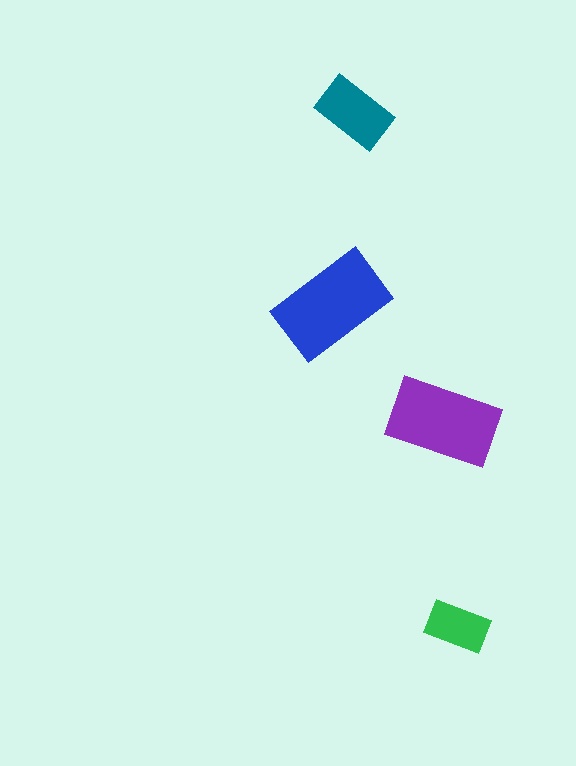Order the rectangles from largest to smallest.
the blue one, the purple one, the teal one, the green one.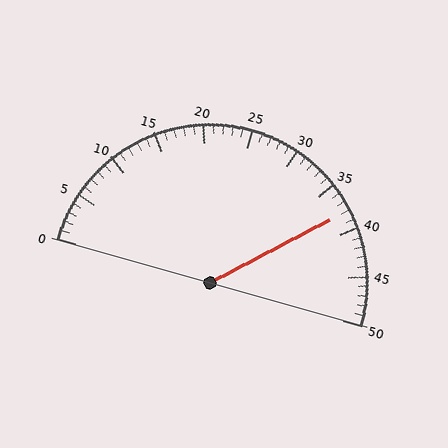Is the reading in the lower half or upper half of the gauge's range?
The reading is in the upper half of the range (0 to 50).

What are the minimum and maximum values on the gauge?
The gauge ranges from 0 to 50.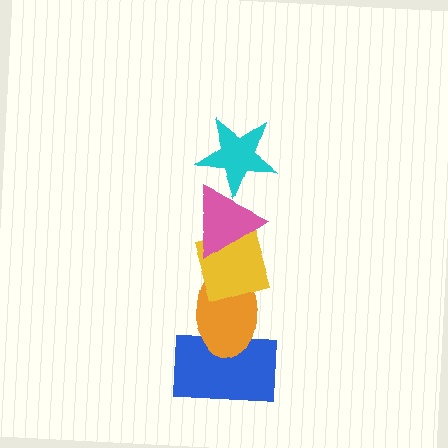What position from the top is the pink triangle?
The pink triangle is 2nd from the top.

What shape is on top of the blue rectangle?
The orange ellipse is on top of the blue rectangle.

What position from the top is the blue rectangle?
The blue rectangle is 5th from the top.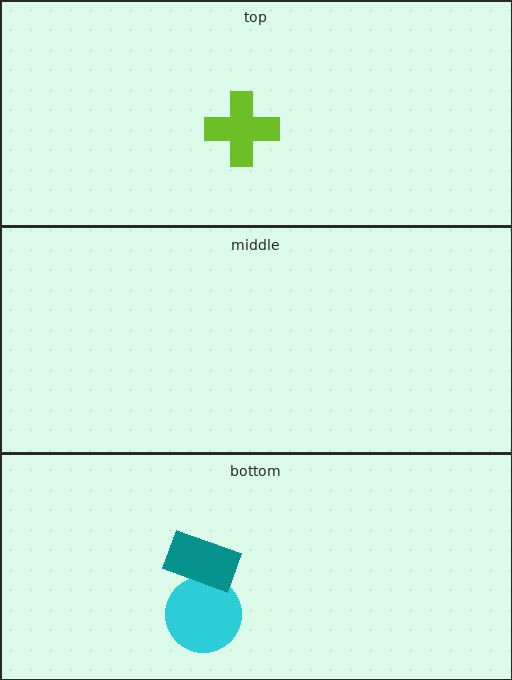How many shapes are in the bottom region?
2.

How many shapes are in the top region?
1.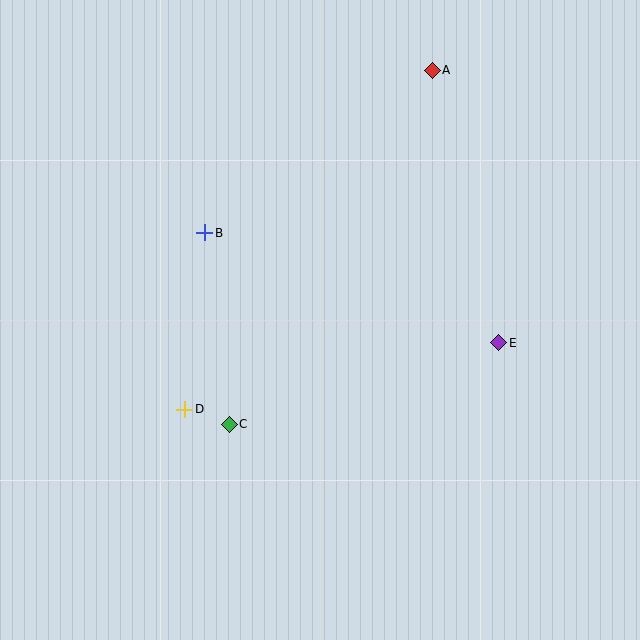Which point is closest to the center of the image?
Point C at (229, 424) is closest to the center.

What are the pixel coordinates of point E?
Point E is at (499, 343).